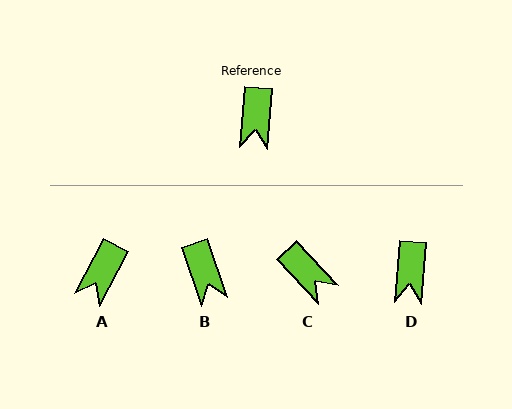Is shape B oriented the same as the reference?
No, it is off by about 23 degrees.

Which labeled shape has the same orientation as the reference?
D.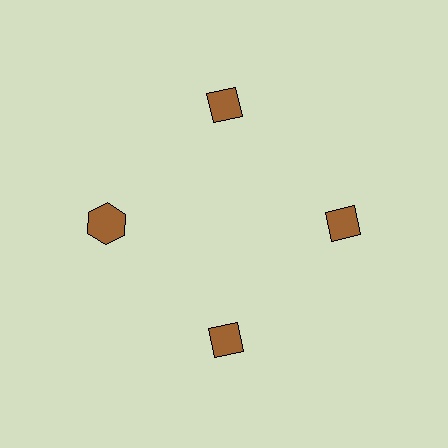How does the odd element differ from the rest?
It has a different shape: hexagon instead of diamond.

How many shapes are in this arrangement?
There are 4 shapes arranged in a ring pattern.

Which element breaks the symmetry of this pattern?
The brown hexagon at roughly the 9 o'clock position breaks the symmetry. All other shapes are brown diamonds.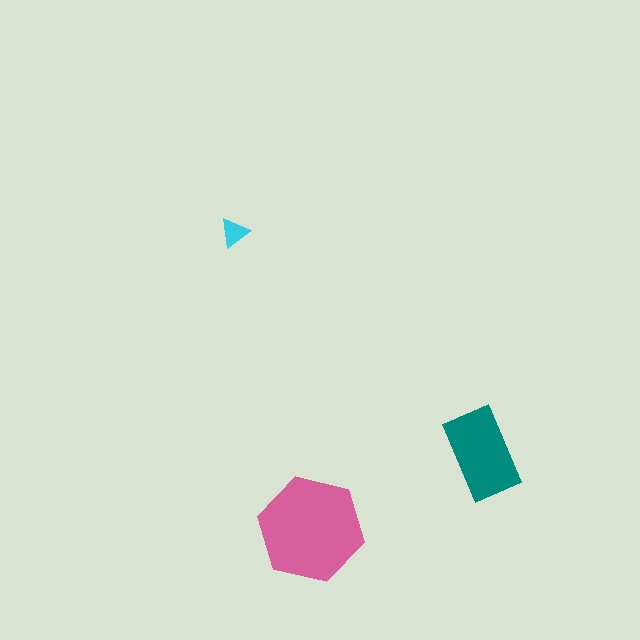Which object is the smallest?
The cyan triangle.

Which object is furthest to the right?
The teal rectangle is rightmost.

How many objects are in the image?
There are 3 objects in the image.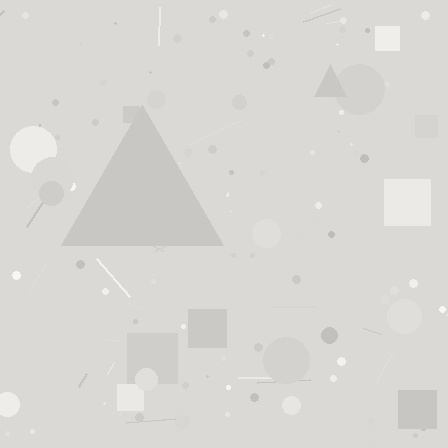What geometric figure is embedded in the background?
A triangle is embedded in the background.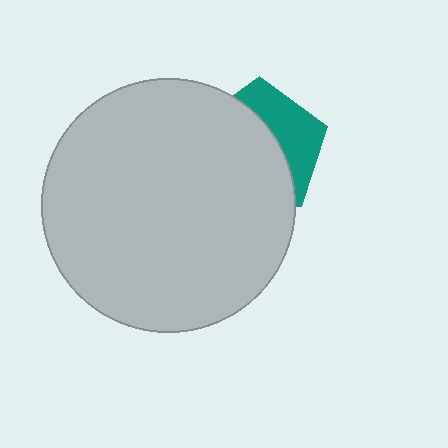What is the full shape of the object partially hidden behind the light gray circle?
The partially hidden object is a teal pentagon.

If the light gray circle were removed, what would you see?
You would see the complete teal pentagon.